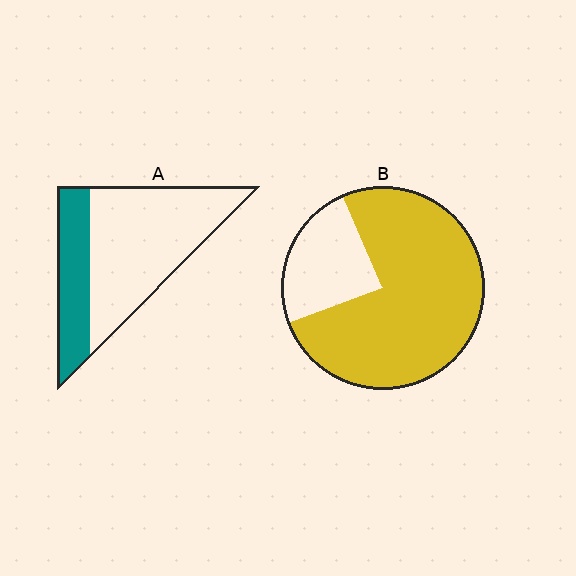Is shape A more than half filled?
No.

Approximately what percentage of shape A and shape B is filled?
A is approximately 30% and B is approximately 75%.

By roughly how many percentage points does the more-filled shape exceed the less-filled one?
By roughly 45 percentage points (B over A).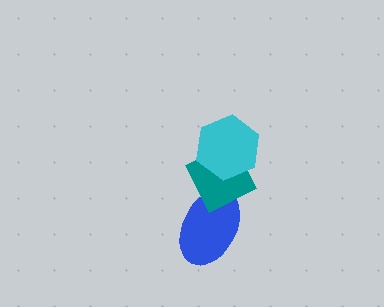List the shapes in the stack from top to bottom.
From top to bottom: the cyan hexagon, the teal diamond, the blue ellipse.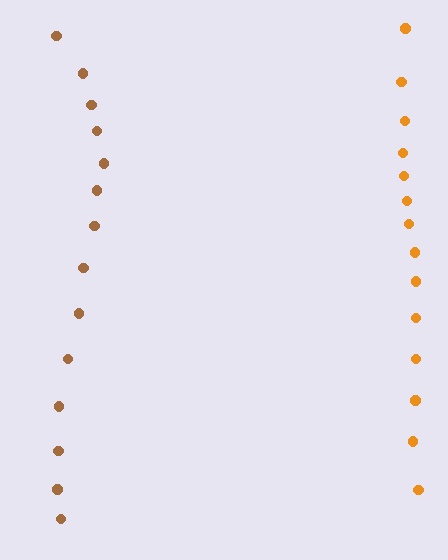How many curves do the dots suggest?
There are 2 distinct paths.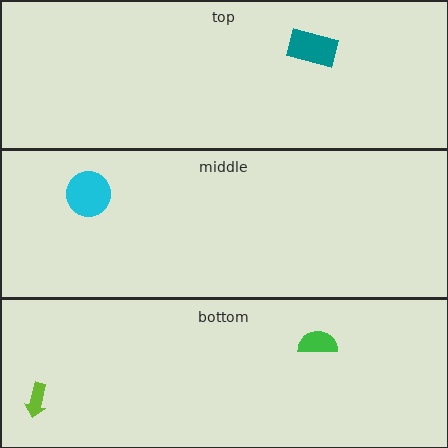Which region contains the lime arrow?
The bottom region.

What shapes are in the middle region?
The cyan circle.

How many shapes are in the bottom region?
2.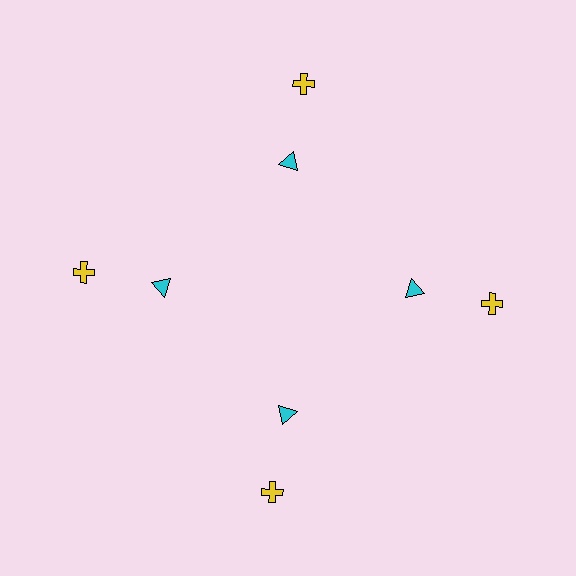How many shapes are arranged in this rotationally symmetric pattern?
There are 8 shapes, arranged in 4 groups of 2.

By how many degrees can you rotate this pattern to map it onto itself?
The pattern maps onto itself every 90 degrees of rotation.